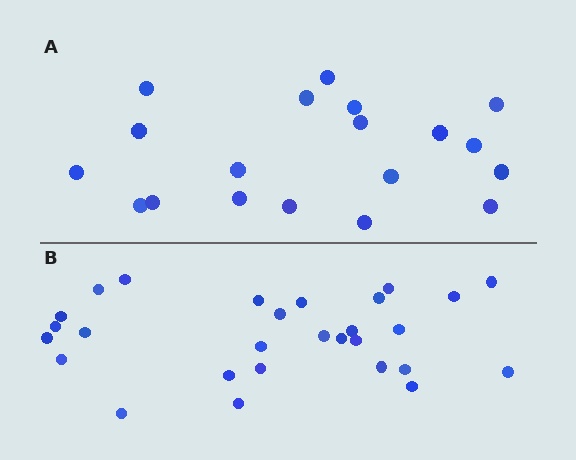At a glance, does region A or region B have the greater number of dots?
Region B (the bottom region) has more dots.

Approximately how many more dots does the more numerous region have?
Region B has roughly 8 or so more dots than region A.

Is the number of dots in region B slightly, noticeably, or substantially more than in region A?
Region B has substantially more. The ratio is roughly 1.5 to 1.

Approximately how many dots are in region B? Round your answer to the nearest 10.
About 30 dots. (The exact count is 28, which rounds to 30.)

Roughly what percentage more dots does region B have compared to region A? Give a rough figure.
About 45% more.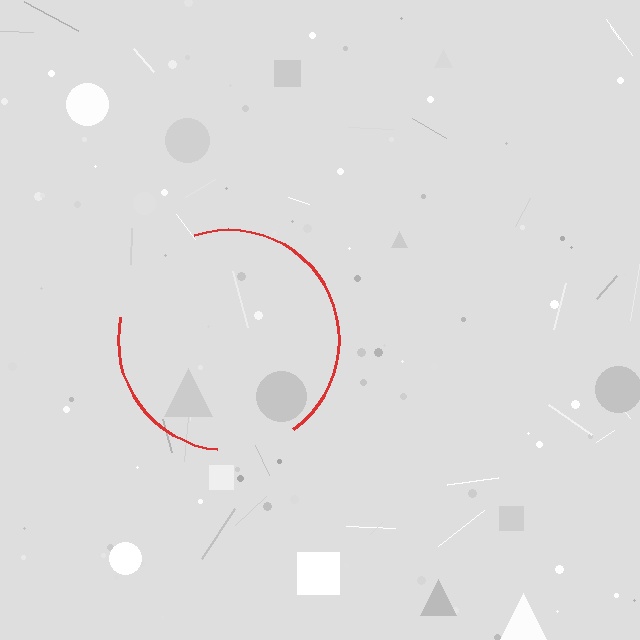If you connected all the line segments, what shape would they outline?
They would outline a circle.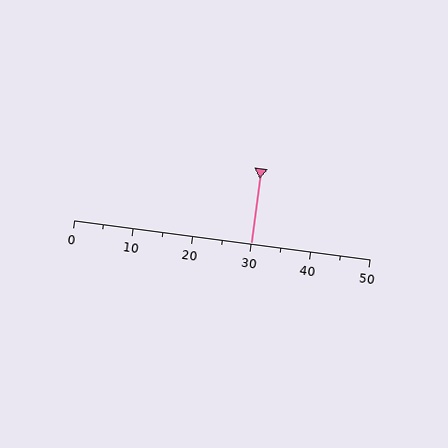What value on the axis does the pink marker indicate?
The marker indicates approximately 30.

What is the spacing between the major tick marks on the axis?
The major ticks are spaced 10 apart.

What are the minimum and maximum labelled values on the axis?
The axis runs from 0 to 50.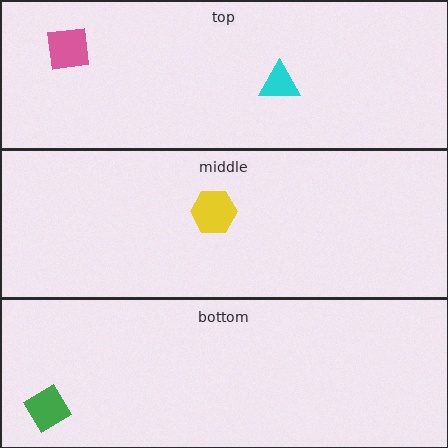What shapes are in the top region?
The cyan triangle, the pink square.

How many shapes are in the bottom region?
1.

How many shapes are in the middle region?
1.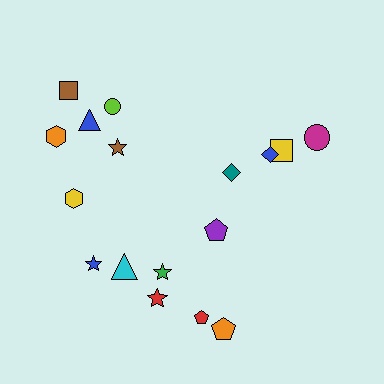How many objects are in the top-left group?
There are 6 objects.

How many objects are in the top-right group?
There are 4 objects.